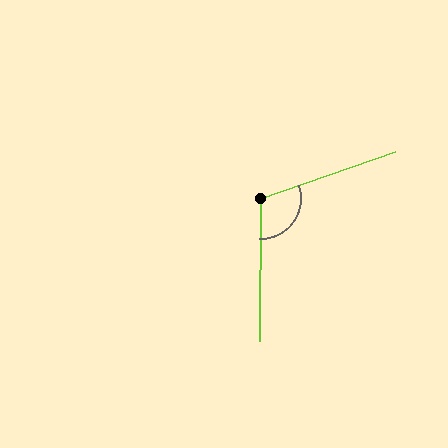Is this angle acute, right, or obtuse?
It is obtuse.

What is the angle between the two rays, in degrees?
Approximately 110 degrees.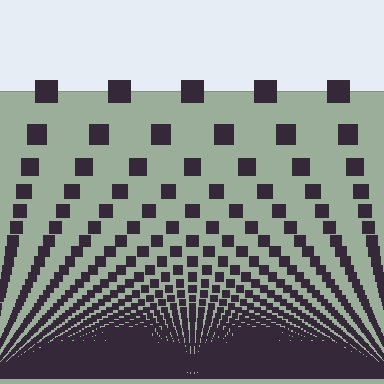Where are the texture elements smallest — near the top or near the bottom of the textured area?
Near the bottom.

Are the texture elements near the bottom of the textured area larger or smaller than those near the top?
Smaller. The gradient is inverted — elements near the bottom are smaller and denser.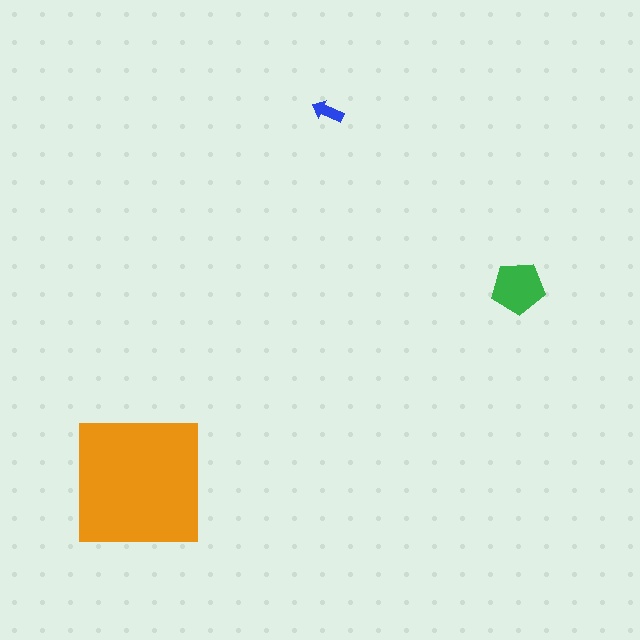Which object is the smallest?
The blue arrow.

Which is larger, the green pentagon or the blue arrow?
The green pentagon.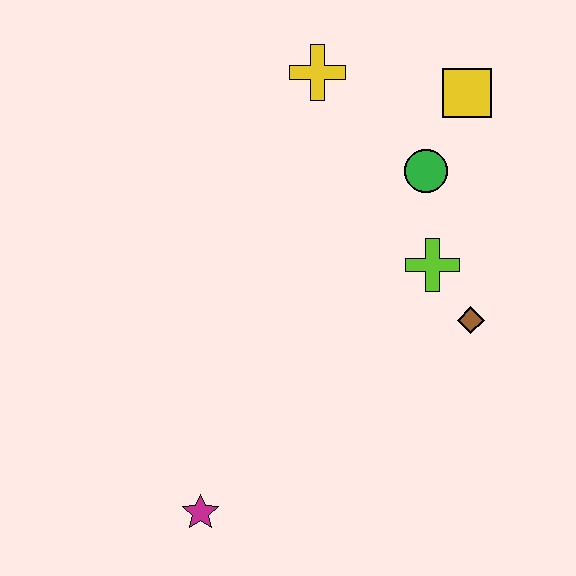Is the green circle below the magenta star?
No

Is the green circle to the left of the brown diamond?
Yes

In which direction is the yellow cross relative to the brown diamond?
The yellow cross is above the brown diamond.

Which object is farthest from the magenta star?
The yellow square is farthest from the magenta star.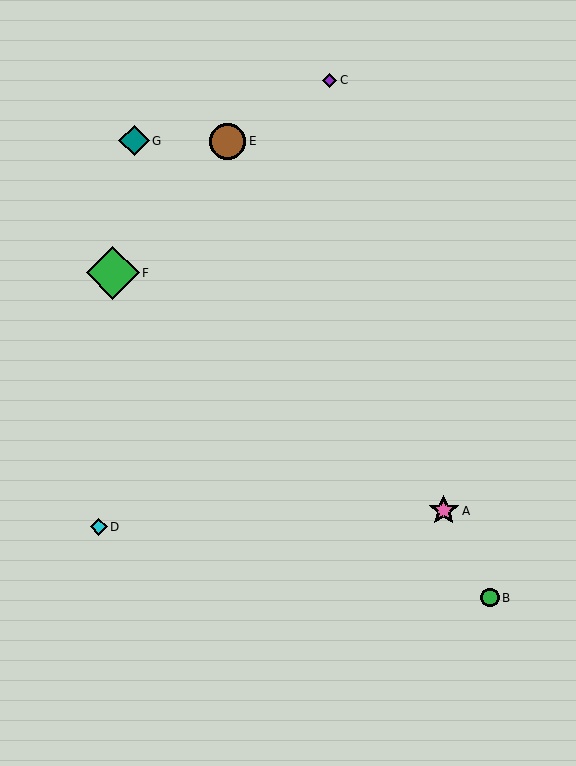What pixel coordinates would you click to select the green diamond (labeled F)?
Click at (113, 273) to select the green diamond F.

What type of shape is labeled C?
Shape C is a purple diamond.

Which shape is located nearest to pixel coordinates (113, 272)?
The green diamond (labeled F) at (113, 273) is nearest to that location.